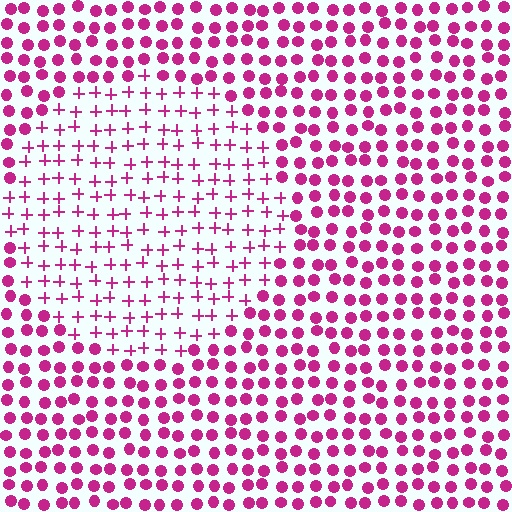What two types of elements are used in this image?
The image uses plus signs inside the circle region and circles outside it.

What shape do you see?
I see a circle.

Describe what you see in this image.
The image is filled with small magenta elements arranged in a uniform grid. A circle-shaped region contains plus signs, while the surrounding area contains circles. The boundary is defined purely by the change in element shape.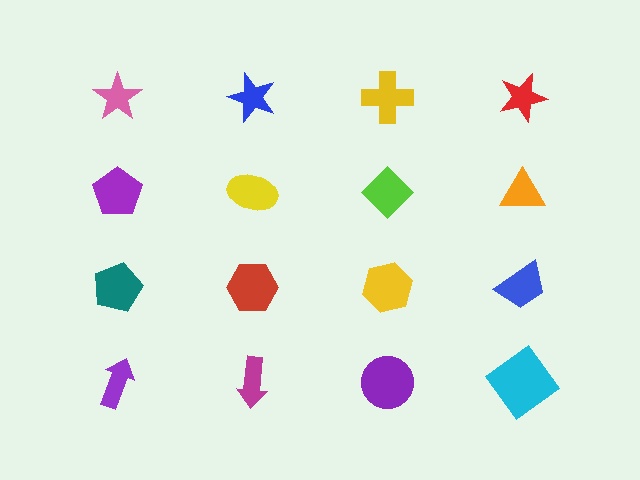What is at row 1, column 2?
A blue star.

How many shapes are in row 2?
4 shapes.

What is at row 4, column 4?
A cyan diamond.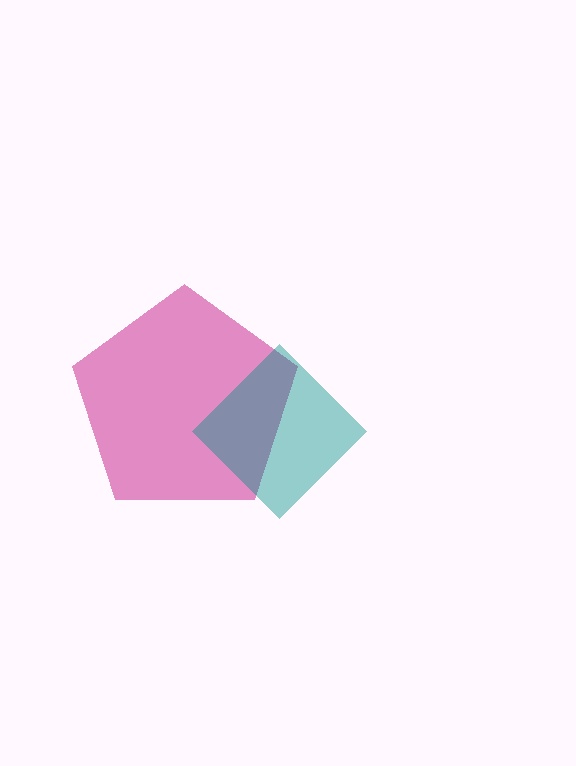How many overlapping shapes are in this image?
There are 2 overlapping shapes in the image.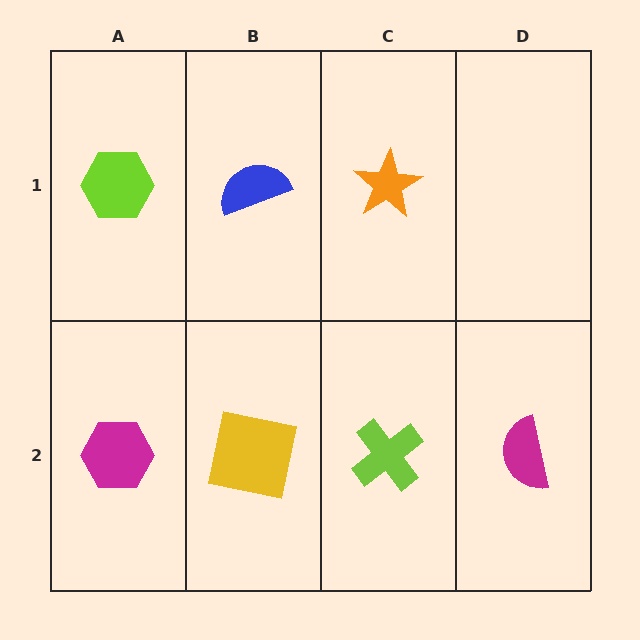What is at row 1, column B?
A blue semicircle.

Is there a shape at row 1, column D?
No, that cell is empty.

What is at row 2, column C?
A lime cross.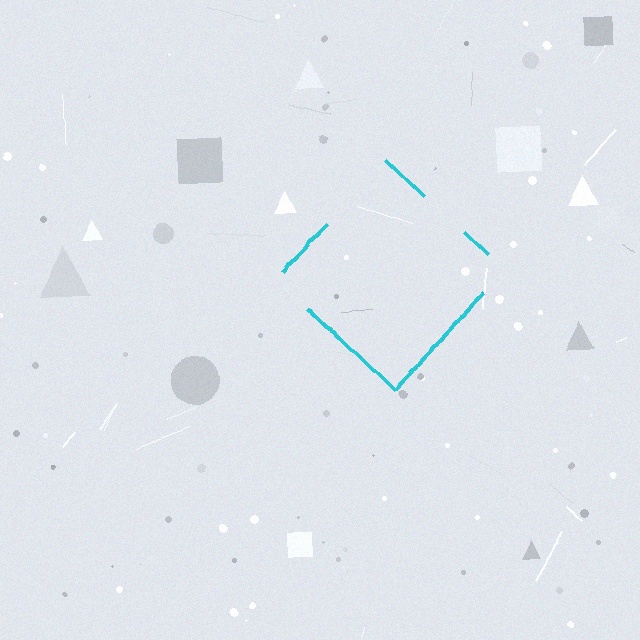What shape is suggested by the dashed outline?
The dashed outline suggests a diamond.